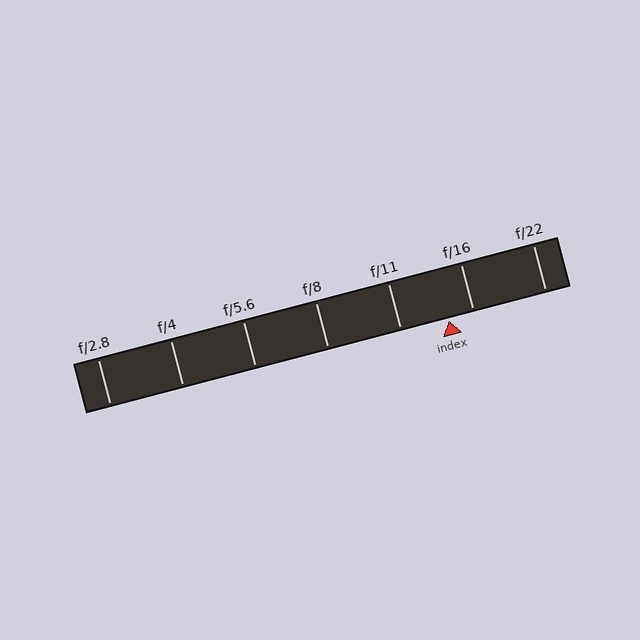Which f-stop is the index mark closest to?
The index mark is closest to f/16.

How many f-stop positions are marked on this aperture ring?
There are 7 f-stop positions marked.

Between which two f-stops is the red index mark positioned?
The index mark is between f/11 and f/16.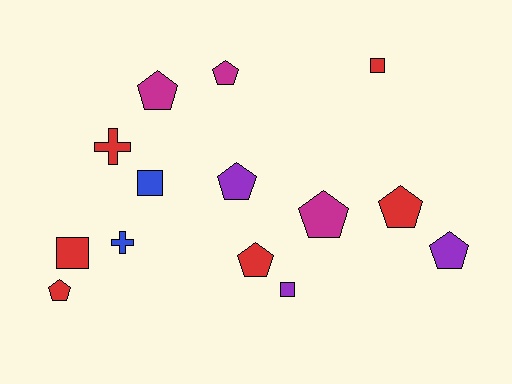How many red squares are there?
There are 2 red squares.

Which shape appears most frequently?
Pentagon, with 8 objects.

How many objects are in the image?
There are 14 objects.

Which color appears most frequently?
Red, with 6 objects.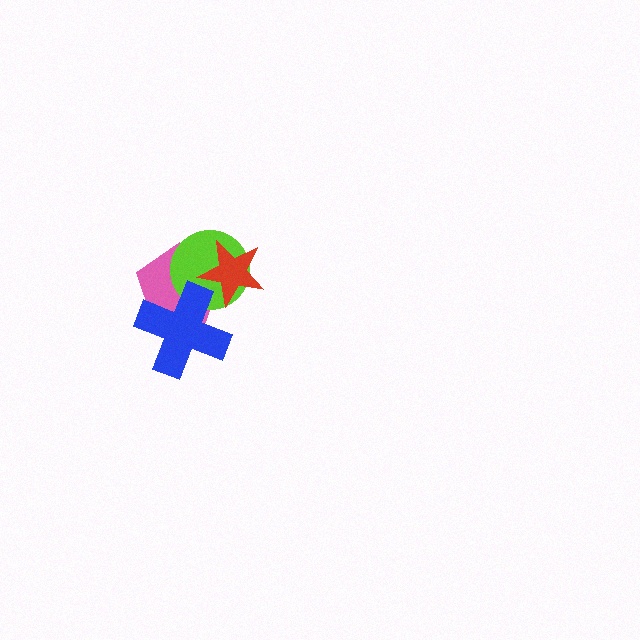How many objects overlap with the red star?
2 objects overlap with the red star.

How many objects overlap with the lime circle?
3 objects overlap with the lime circle.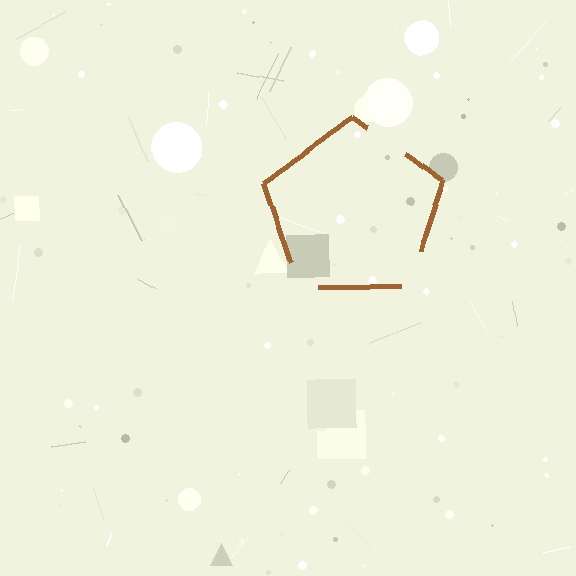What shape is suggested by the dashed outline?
The dashed outline suggests a pentagon.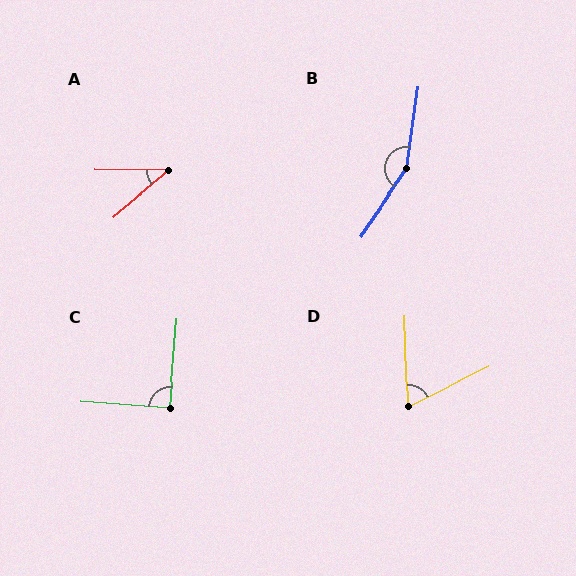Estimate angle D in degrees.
Approximately 65 degrees.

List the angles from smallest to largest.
A (41°), D (65°), C (91°), B (153°).